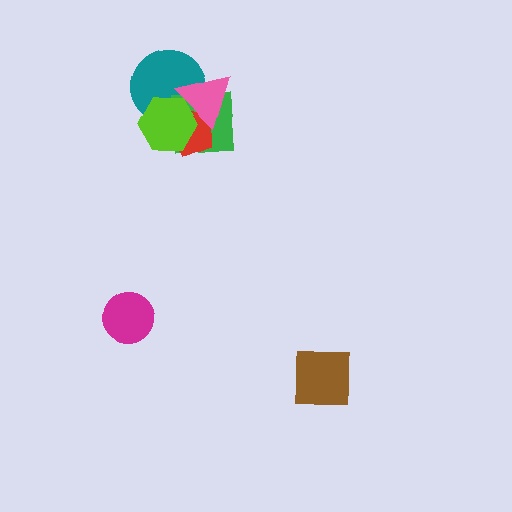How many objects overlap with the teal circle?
4 objects overlap with the teal circle.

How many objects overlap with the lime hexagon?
4 objects overlap with the lime hexagon.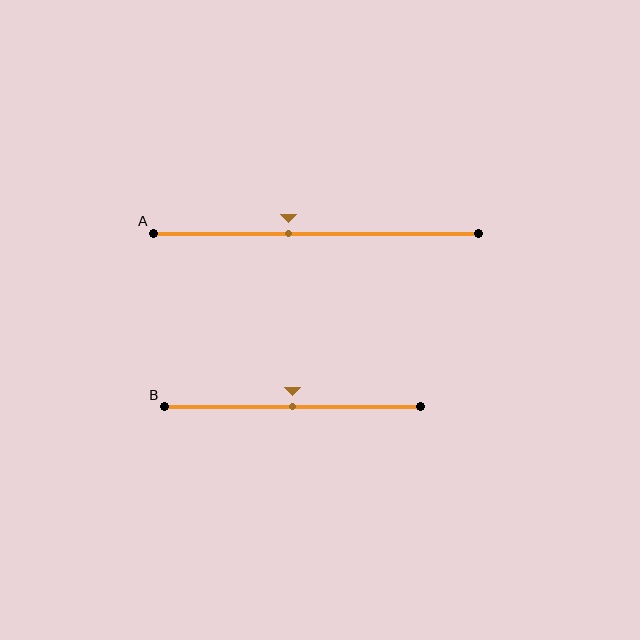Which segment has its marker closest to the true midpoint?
Segment B has its marker closest to the true midpoint.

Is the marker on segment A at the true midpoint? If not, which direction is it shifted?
No, the marker on segment A is shifted to the left by about 8% of the segment length.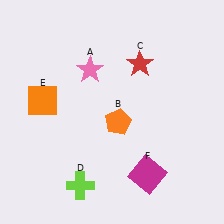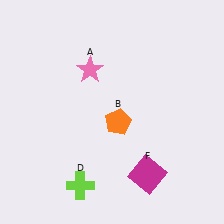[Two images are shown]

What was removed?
The red star (C), the orange square (E) were removed in Image 2.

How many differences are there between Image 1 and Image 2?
There are 2 differences between the two images.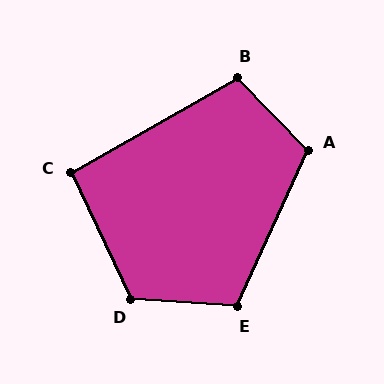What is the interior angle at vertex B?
Approximately 105 degrees (obtuse).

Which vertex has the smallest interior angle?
C, at approximately 94 degrees.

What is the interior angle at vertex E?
Approximately 110 degrees (obtuse).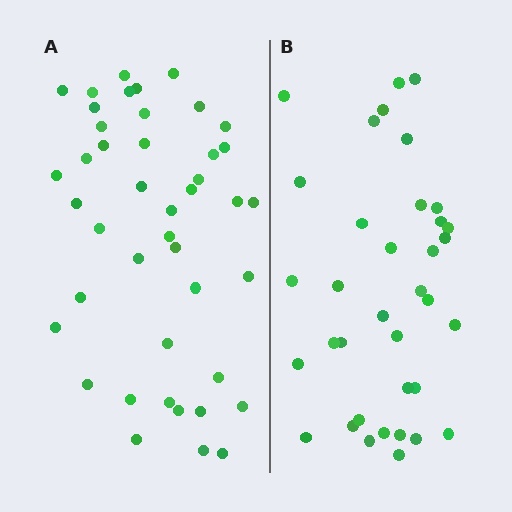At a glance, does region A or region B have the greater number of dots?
Region A (the left region) has more dots.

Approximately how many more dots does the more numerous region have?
Region A has roughly 8 or so more dots than region B.